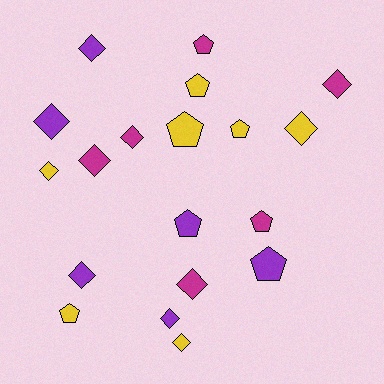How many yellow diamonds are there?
There are 3 yellow diamonds.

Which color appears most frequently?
Yellow, with 7 objects.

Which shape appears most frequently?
Diamond, with 11 objects.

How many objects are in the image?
There are 19 objects.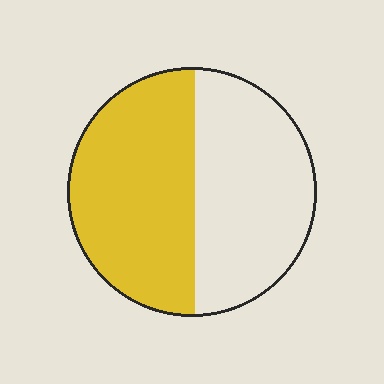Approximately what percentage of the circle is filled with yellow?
Approximately 50%.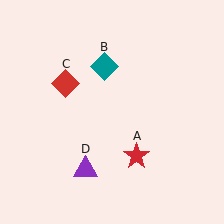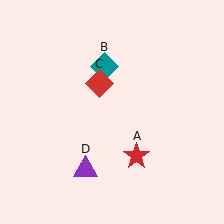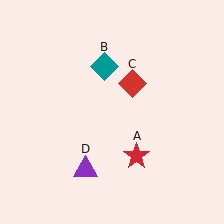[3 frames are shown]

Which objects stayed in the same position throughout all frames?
Red star (object A) and teal diamond (object B) and purple triangle (object D) remained stationary.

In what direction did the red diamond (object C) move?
The red diamond (object C) moved right.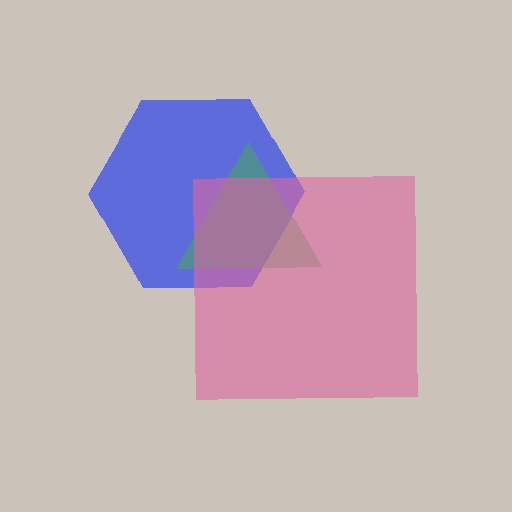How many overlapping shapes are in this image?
There are 3 overlapping shapes in the image.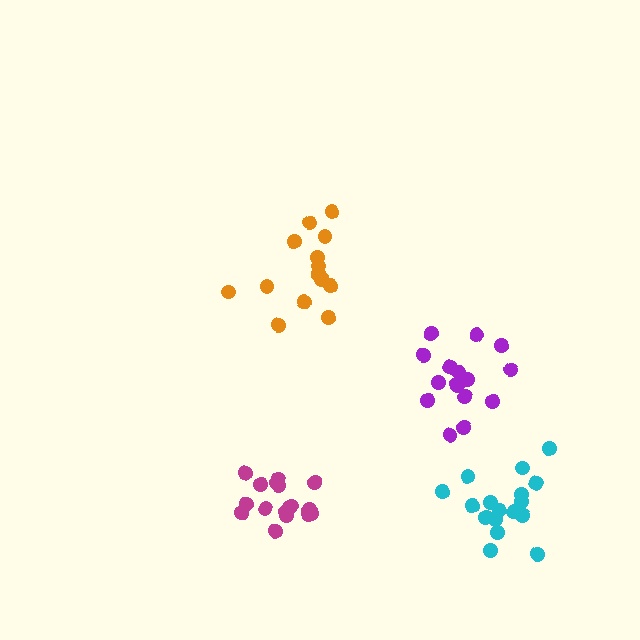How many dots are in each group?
Group 1: 16 dots, Group 2: 14 dots, Group 3: 17 dots, Group 4: 17 dots (64 total).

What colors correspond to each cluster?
The clusters are colored: purple, orange, magenta, cyan.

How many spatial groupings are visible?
There are 4 spatial groupings.